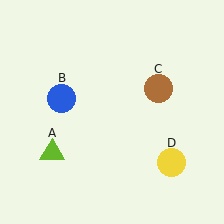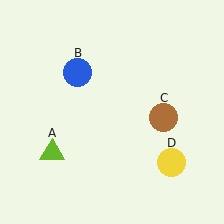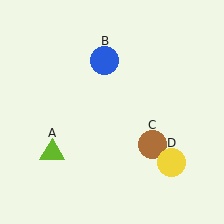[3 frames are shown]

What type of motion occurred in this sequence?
The blue circle (object B), brown circle (object C) rotated clockwise around the center of the scene.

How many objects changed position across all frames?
2 objects changed position: blue circle (object B), brown circle (object C).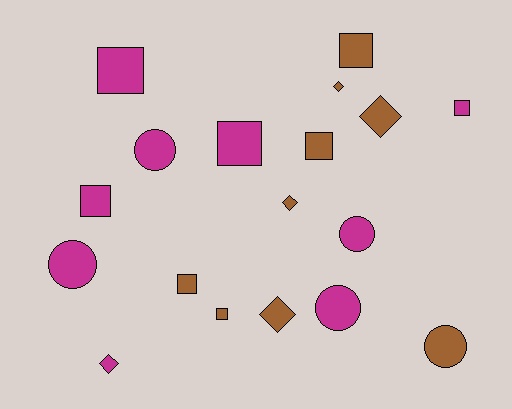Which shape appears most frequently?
Square, with 8 objects.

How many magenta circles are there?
There are 4 magenta circles.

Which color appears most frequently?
Brown, with 9 objects.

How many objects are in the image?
There are 18 objects.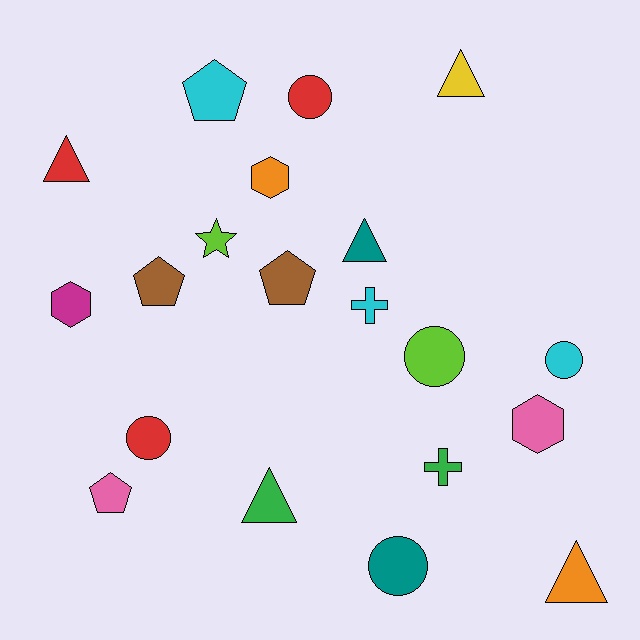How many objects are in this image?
There are 20 objects.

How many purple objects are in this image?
There are no purple objects.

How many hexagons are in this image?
There are 3 hexagons.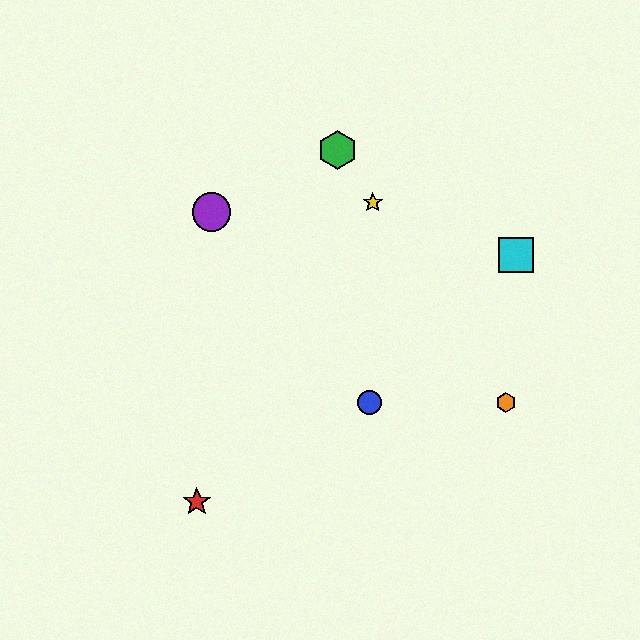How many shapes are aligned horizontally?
2 shapes (the blue circle, the orange hexagon) are aligned horizontally.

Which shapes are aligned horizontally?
The blue circle, the orange hexagon are aligned horizontally.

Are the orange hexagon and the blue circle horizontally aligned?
Yes, both are at y≈402.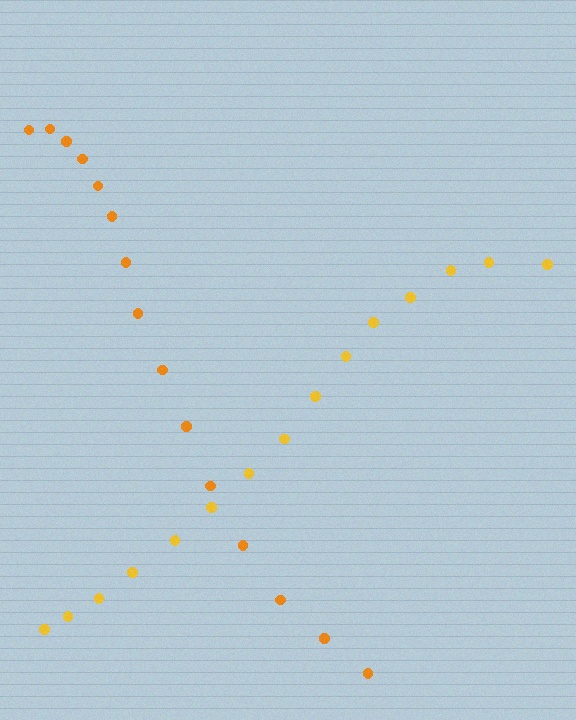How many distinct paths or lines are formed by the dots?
There are 2 distinct paths.